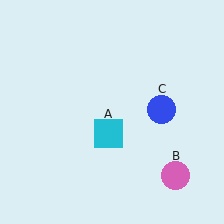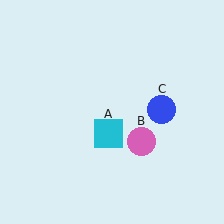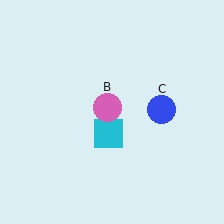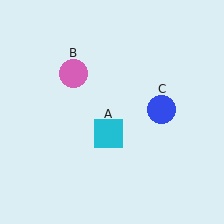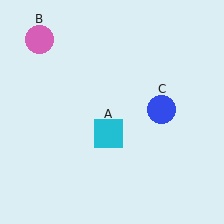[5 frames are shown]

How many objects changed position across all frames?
1 object changed position: pink circle (object B).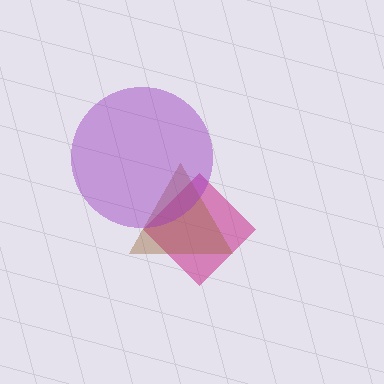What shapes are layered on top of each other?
The layered shapes are: a magenta diamond, a brown triangle, a purple circle.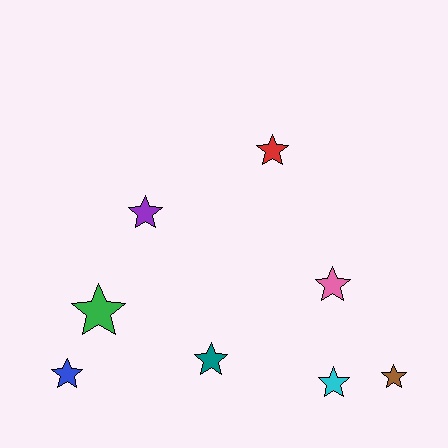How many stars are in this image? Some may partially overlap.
There are 8 stars.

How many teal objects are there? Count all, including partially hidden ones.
There is 1 teal object.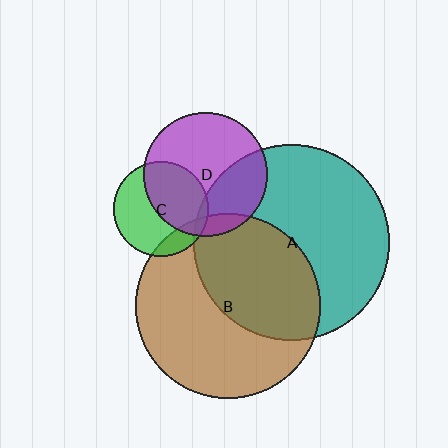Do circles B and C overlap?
Yes.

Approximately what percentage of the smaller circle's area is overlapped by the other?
Approximately 15%.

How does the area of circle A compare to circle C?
Approximately 4.2 times.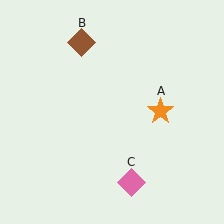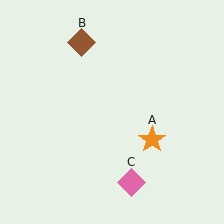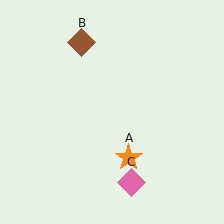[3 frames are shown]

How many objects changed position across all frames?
1 object changed position: orange star (object A).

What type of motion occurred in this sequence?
The orange star (object A) rotated clockwise around the center of the scene.